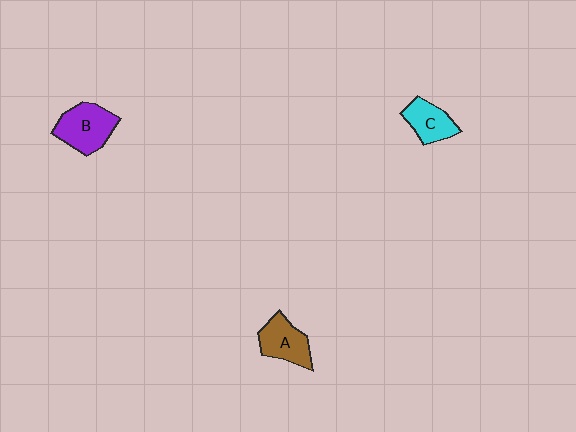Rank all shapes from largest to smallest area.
From largest to smallest: B (purple), A (brown), C (cyan).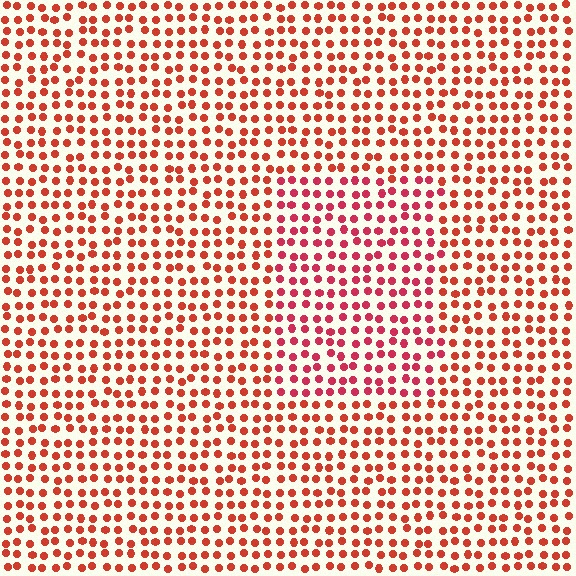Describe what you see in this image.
The image is filled with small red elements in a uniform arrangement. A rectangle-shaped region is visible where the elements are tinted to a slightly different hue, forming a subtle color boundary.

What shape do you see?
I see a rectangle.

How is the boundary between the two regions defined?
The boundary is defined purely by a slight shift in hue (about 21 degrees). Spacing, size, and orientation are identical on both sides.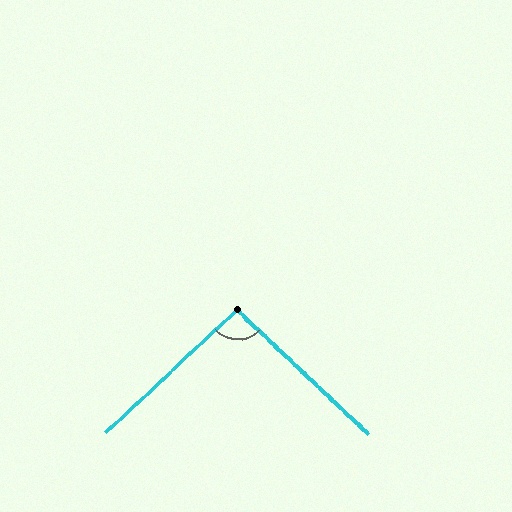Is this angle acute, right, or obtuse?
It is approximately a right angle.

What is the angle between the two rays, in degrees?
Approximately 93 degrees.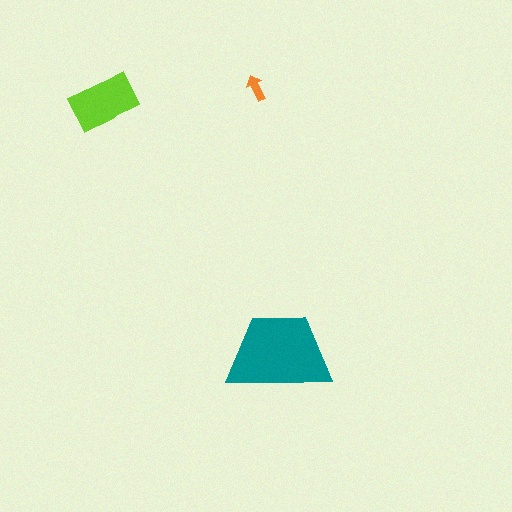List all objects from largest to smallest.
The teal trapezoid, the lime rectangle, the orange arrow.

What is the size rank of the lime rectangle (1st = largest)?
2nd.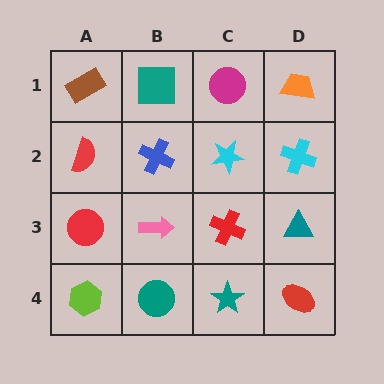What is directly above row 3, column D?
A cyan cross.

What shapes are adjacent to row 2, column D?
An orange trapezoid (row 1, column D), a teal triangle (row 3, column D), a cyan star (row 2, column C).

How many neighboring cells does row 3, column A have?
3.